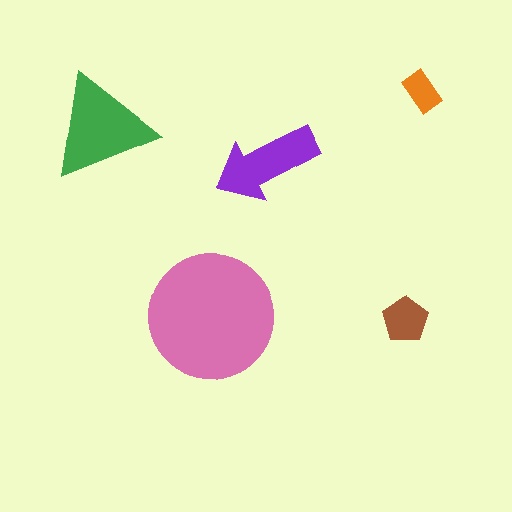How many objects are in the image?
There are 5 objects in the image.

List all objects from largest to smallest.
The pink circle, the green triangle, the purple arrow, the brown pentagon, the orange rectangle.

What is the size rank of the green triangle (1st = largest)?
2nd.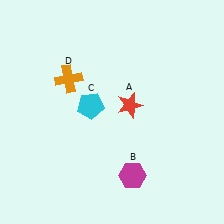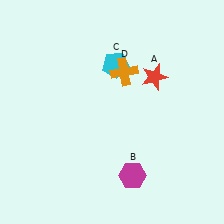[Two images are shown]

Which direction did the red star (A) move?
The red star (A) moved up.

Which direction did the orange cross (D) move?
The orange cross (D) moved right.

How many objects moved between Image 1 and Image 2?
3 objects moved between the two images.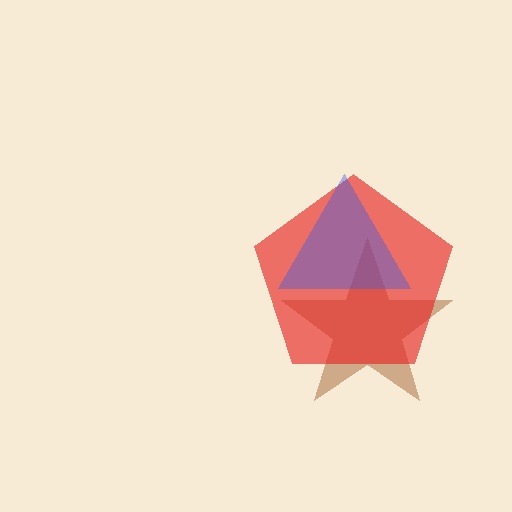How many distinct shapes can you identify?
There are 3 distinct shapes: a brown star, a red pentagon, a blue triangle.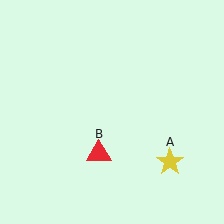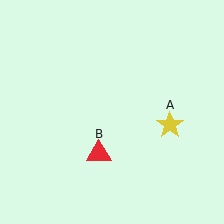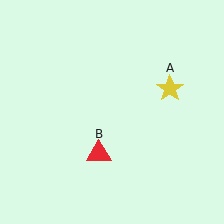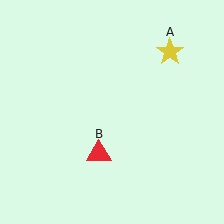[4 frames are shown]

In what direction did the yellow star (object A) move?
The yellow star (object A) moved up.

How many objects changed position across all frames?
1 object changed position: yellow star (object A).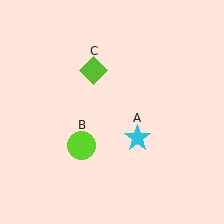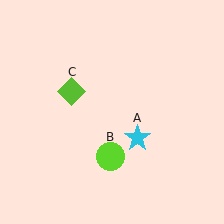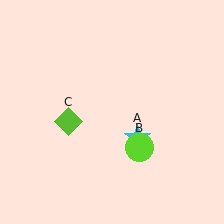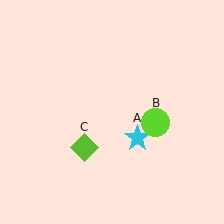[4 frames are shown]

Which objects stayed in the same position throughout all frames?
Cyan star (object A) remained stationary.